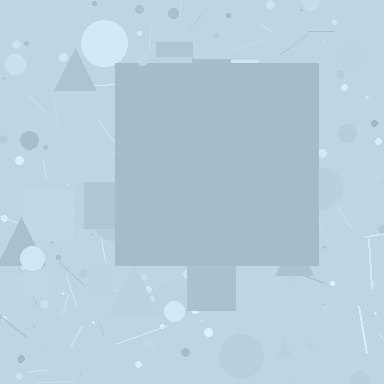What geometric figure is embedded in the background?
A square is embedded in the background.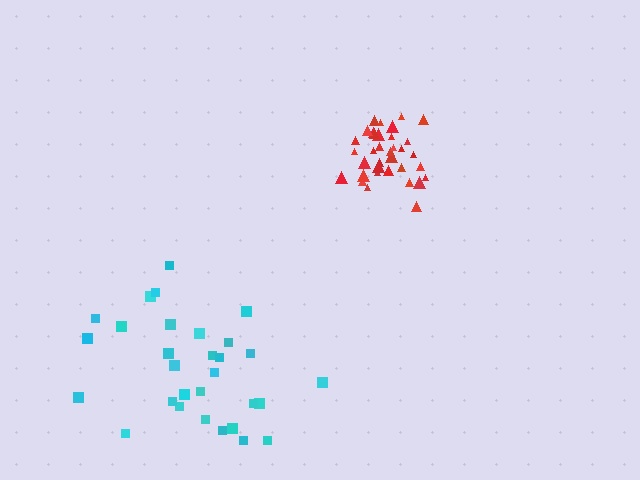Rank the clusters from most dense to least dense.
red, cyan.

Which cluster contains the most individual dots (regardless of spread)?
Red (35).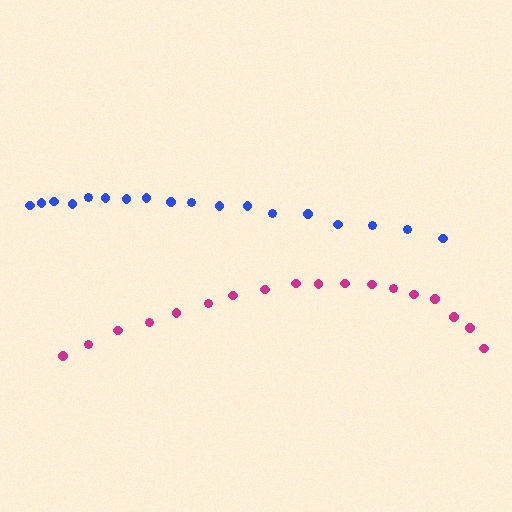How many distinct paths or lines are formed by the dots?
There are 2 distinct paths.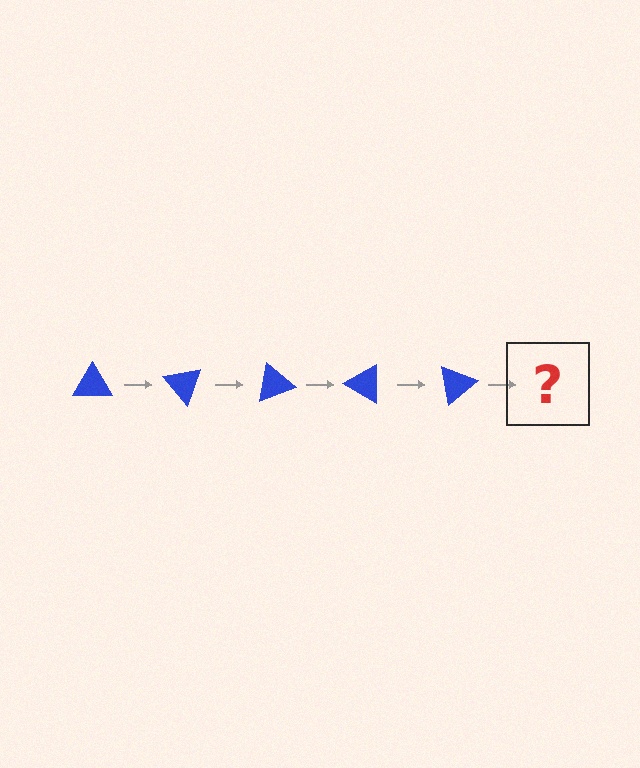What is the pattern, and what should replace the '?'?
The pattern is that the triangle rotates 50 degrees each step. The '?' should be a blue triangle rotated 250 degrees.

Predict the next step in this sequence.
The next step is a blue triangle rotated 250 degrees.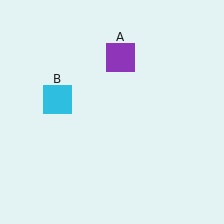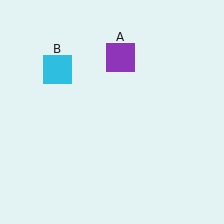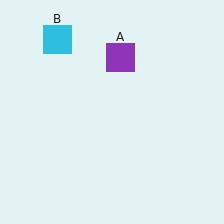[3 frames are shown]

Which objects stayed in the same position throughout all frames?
Purple square (object A) remained stationary.